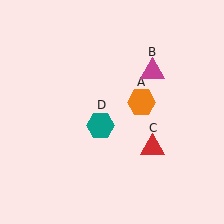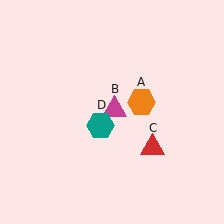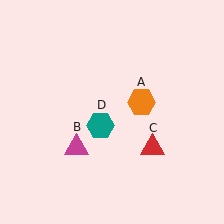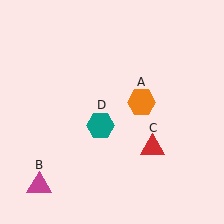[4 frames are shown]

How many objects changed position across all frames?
1 object changed position: magenta triangle (object B).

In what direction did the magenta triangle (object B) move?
The magenta triangle (object B) moved down and to the left.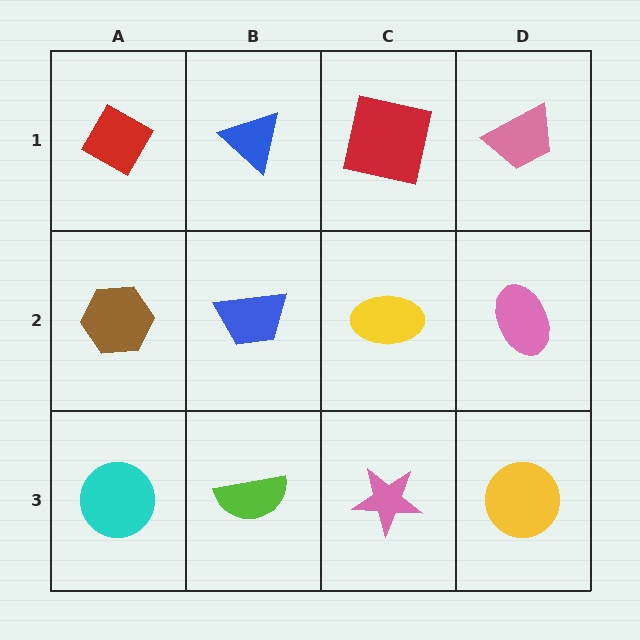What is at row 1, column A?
A red diamond.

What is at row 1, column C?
A red square.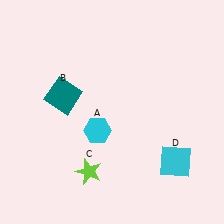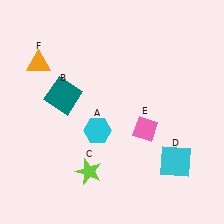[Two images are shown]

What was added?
A pink diamond (E), an orange triangle (F) were added in Image 2.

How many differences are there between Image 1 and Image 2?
There are 2 differences between the two images.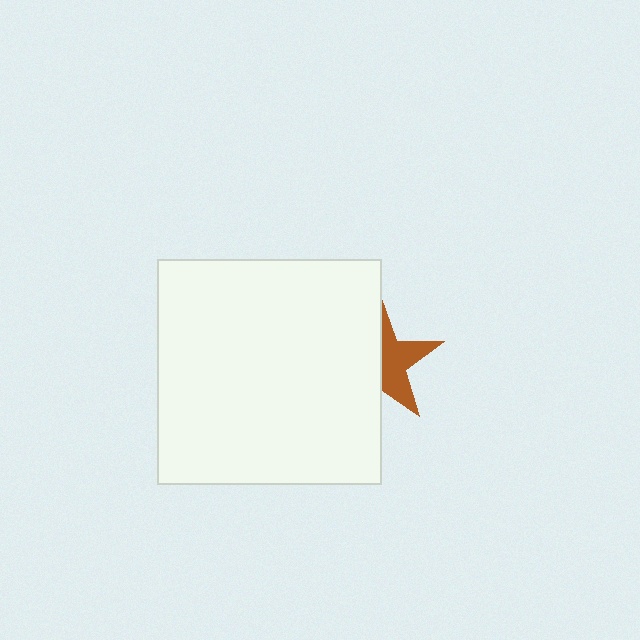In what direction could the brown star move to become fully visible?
The brown star could move right. That would shift it out from behind the white square entirely.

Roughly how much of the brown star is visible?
About half of it is visible (roughly 48%).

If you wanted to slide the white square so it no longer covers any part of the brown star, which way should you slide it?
Slide it left — that is the most direct way to separate the two shapes.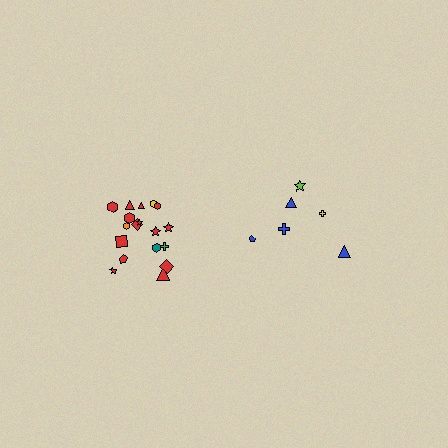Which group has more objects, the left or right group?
The left group.